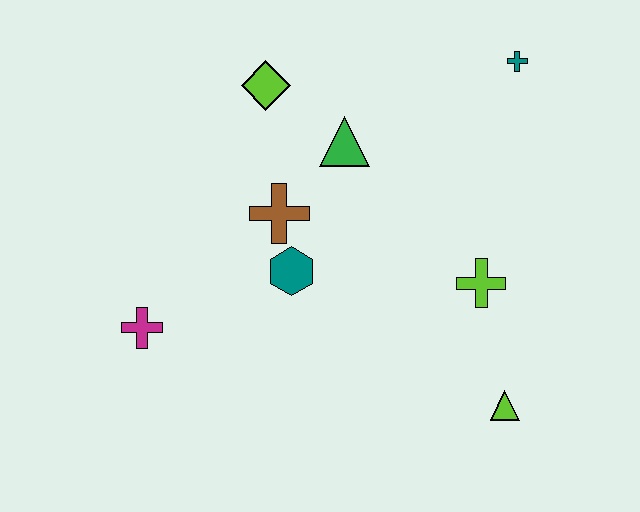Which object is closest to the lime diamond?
The green triangle is closest to the lime diamond.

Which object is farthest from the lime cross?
The magenta cross is farthest from the lime cross.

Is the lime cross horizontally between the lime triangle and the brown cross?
Yes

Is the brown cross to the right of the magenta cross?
Yes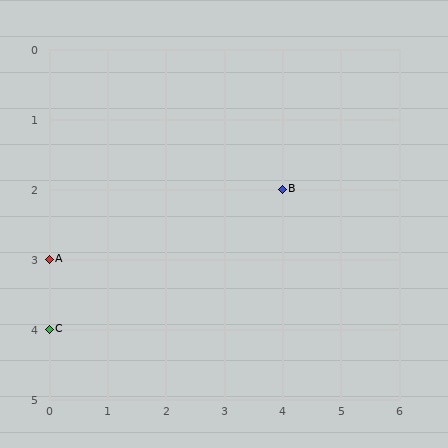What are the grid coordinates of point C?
Point C is at grid coordinates (0, 4).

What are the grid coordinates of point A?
Point A is at grid coordinates (0, 3).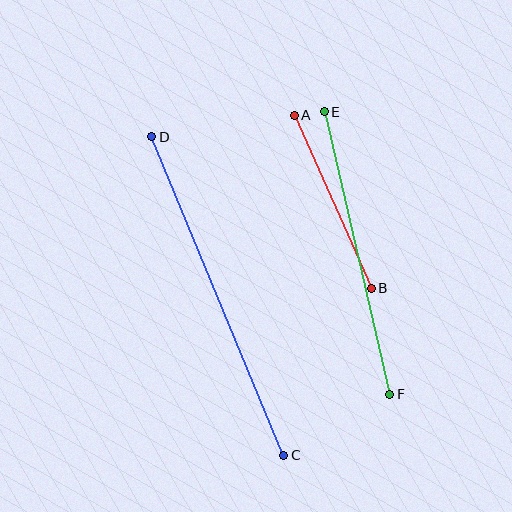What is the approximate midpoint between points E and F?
The midpoint is at approximately (357, 253) pixels.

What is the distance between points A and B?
The distance is approximately 189 pixels.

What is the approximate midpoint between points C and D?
The midpoint is at approximately (218, 296) pixels.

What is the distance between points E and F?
The distance is approximately 290 pixels.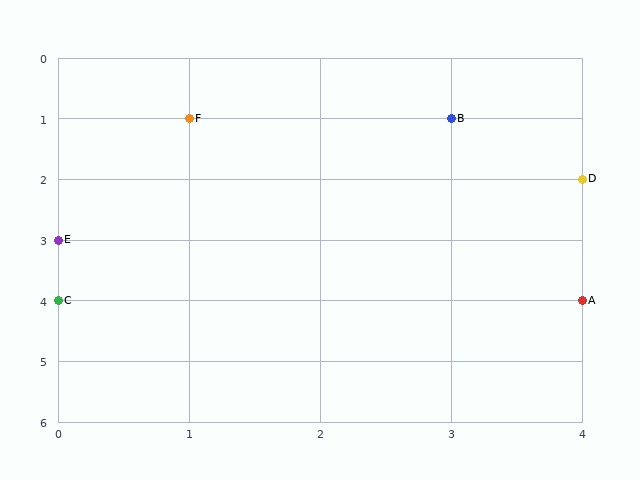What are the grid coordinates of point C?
Point C is at grid coordinates (0, 4).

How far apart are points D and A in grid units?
Points D and A are 2 rows apart.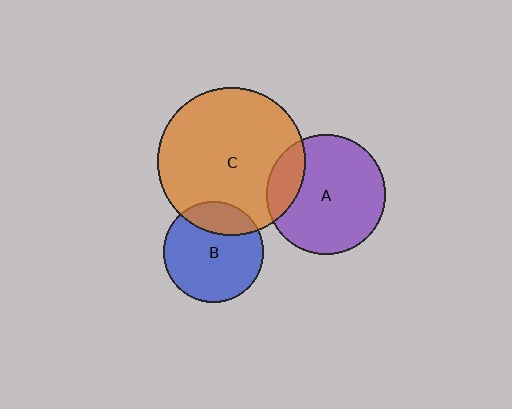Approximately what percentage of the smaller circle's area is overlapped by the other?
Approximately 20%.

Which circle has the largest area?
Circle C (orange).